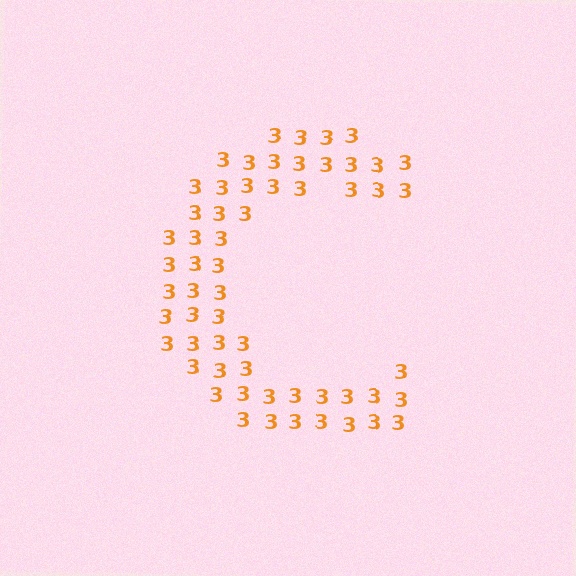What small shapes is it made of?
It is made of small digit 3's.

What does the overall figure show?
The overall figure shows the letter C.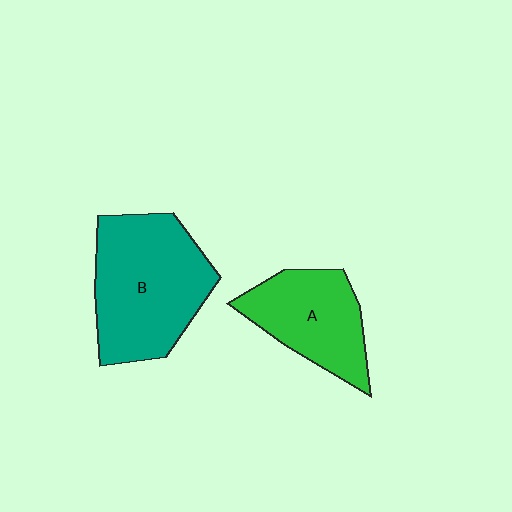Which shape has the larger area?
Shape B (teal).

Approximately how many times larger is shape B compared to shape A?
Approximately 1.5 times.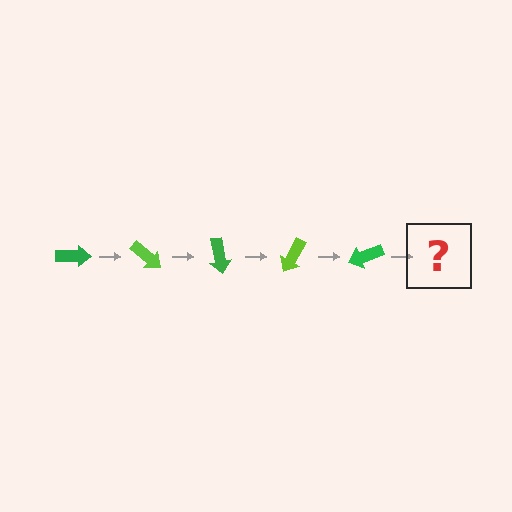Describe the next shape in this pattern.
It should be a lime arrow, rotated 200 degrees from the start.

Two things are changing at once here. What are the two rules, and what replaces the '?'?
The two rules are that it rotates 40 degrees each step and the color cycles through green and lime. The '?' should be a lime arrow, rotated 200 degrees from the start.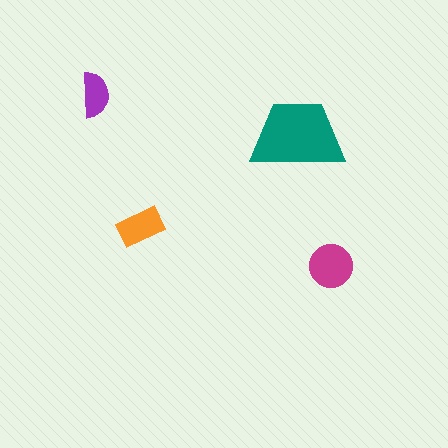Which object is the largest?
The teal trapezoid.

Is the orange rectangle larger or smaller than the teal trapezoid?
Smaller.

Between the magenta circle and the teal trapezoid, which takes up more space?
The teal trapezoid.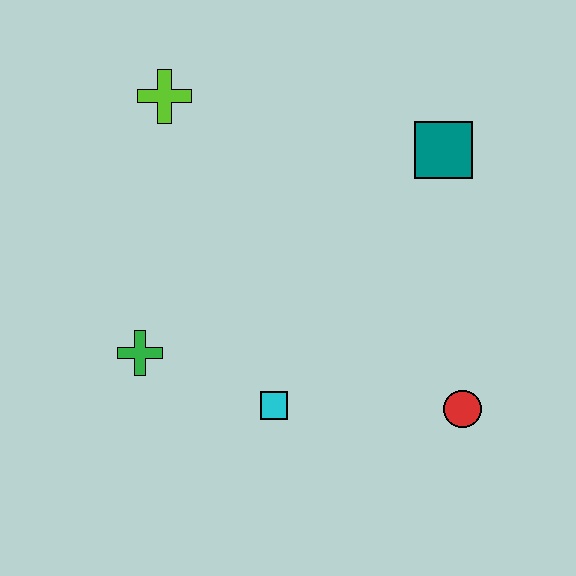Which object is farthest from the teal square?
The green cross is farthest from the teal square.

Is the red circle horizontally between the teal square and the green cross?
No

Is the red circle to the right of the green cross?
Yes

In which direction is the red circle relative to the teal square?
The red circle is below the teal square.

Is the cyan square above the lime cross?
No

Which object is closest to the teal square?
The red circle is closest to the teal square.